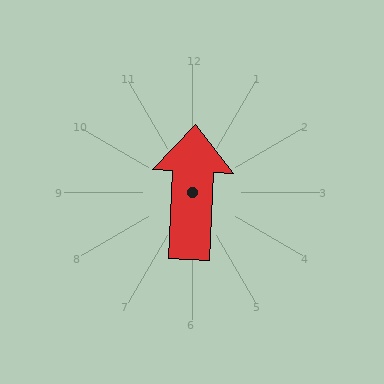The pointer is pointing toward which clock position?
Roughly 12 o'clock.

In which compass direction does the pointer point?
North.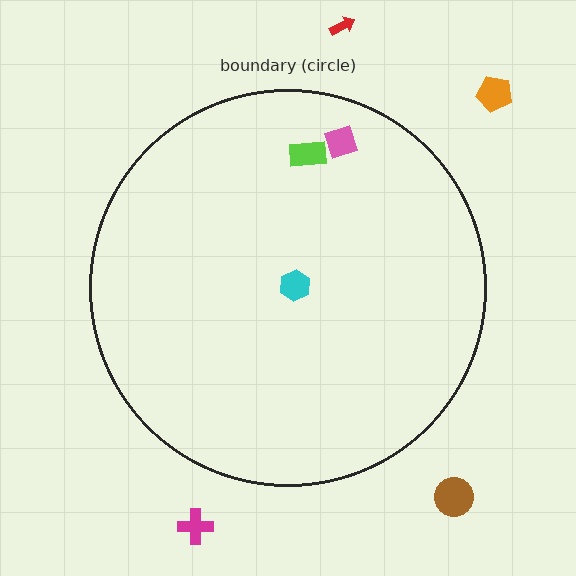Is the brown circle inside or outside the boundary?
Outside.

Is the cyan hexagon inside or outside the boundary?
Inside.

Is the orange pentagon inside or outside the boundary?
Outside.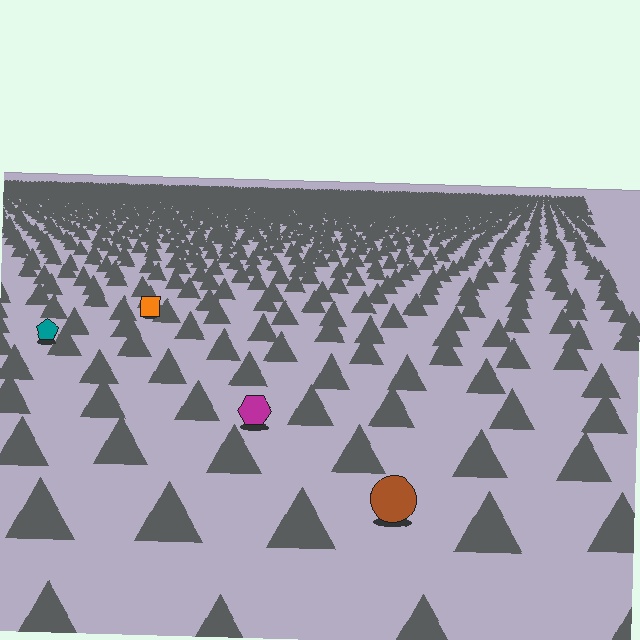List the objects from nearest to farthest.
From nearest to farthest: the brown circle, the magenta hexagon, the teal pentagon, the orange square.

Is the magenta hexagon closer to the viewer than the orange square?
Yes. The magenta hexagon is closer — you can tell from the texture gradient: the ground texture is coarser near it.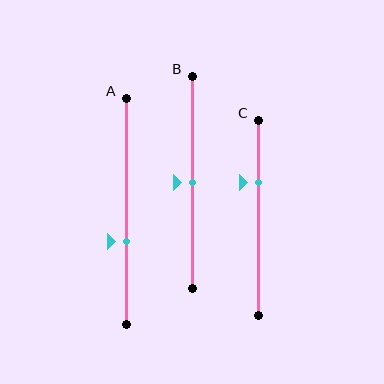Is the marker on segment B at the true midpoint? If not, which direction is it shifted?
Yes, the marker on segment B is at the true midpoint.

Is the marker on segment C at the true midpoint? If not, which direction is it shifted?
No, the marker on segment C is shifted upward by about 18% of the segment length.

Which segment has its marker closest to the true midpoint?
Segment B has its marker closest to the true midpoint.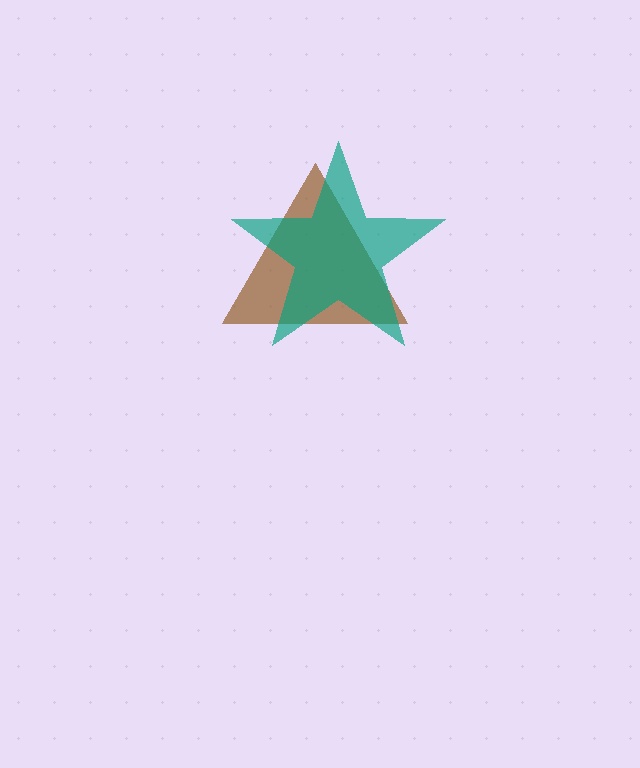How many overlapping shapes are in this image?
There are 2 overlapping shapes in the image.